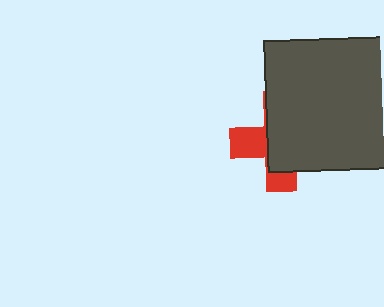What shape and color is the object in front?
The object in front is a dark gray square.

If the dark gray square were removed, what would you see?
You would see the complete red cross.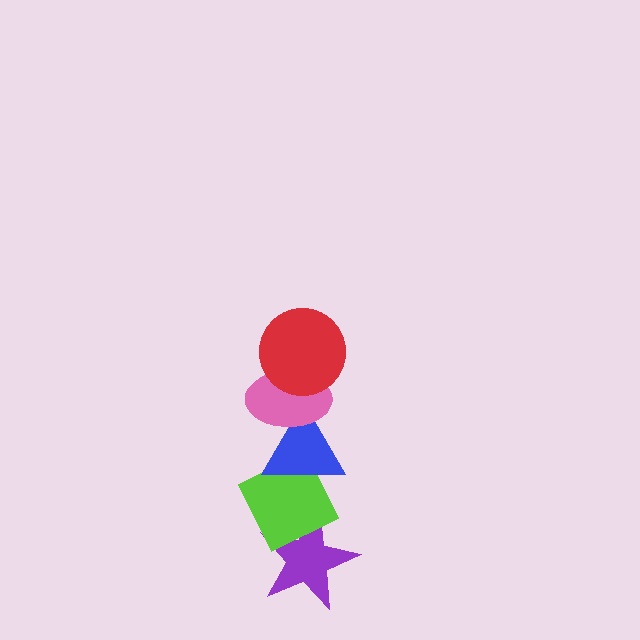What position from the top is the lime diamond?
The lime diamond is 4th from the top.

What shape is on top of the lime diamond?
The blue triangle is on top of the lime diamond.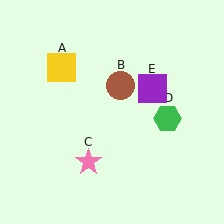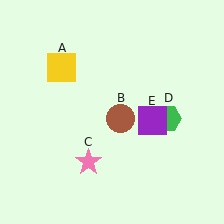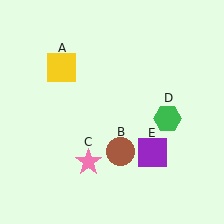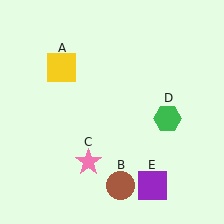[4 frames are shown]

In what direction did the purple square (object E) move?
The purple square (object E) moved down.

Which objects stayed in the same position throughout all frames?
Yellow square (object A) and pink star (object C) and green hexagon (object D) remained stationary.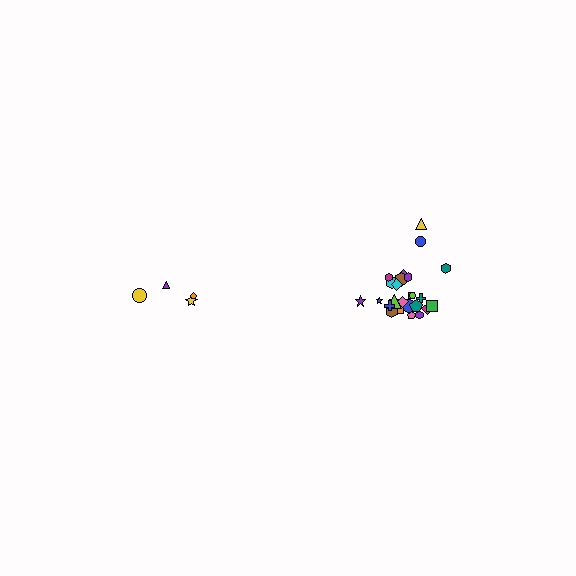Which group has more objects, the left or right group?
The right group.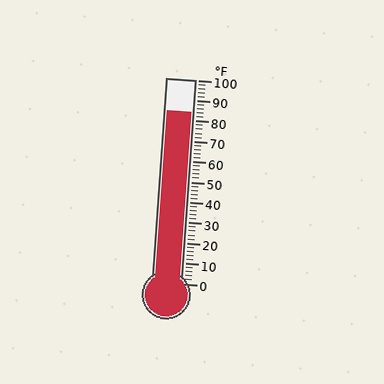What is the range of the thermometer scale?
The thermometer scale ranges from 0°F to 100°F.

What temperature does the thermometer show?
The thermometer shows approximately 84°F.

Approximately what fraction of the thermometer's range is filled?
The thermometer is filled to approximately 85% of its range.